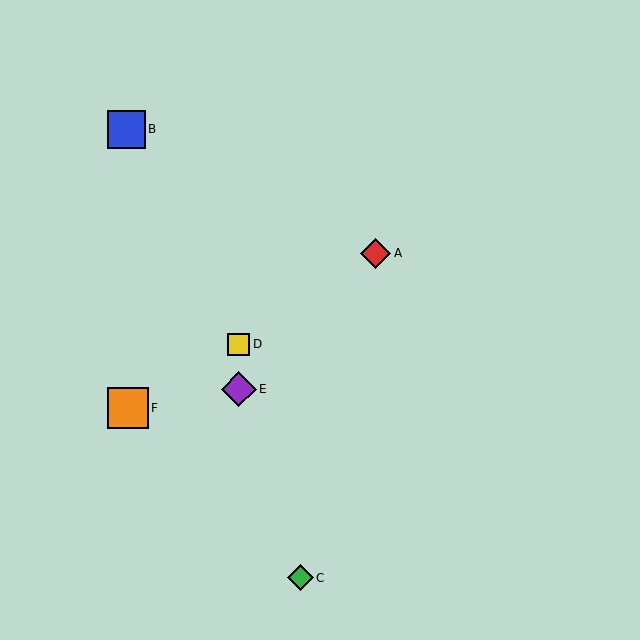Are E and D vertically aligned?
Yes, both are at x≈239.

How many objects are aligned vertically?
2 objects (D, E) are aligned vertically.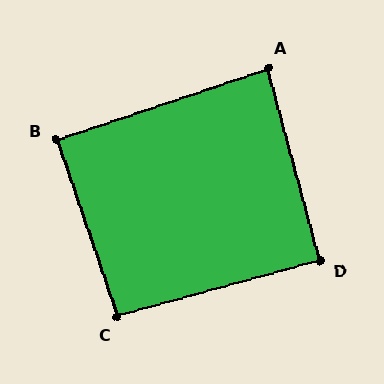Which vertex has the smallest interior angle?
A, at approximately 86 degrees.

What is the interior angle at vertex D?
Approximately 90 degrees (approximately right).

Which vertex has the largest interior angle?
C, at approximately 94 degrees.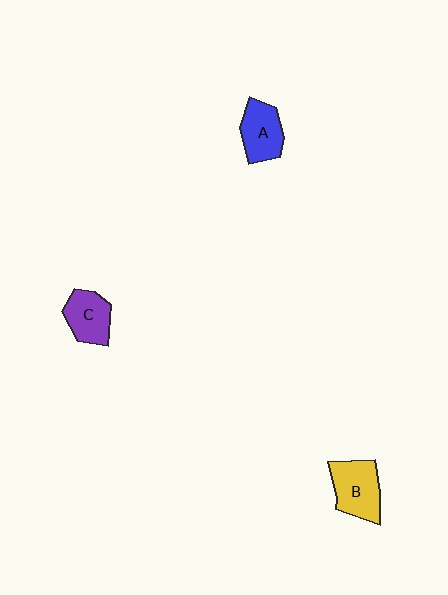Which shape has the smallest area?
Shape C (purple).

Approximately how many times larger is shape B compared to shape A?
Approximately 1.2 times.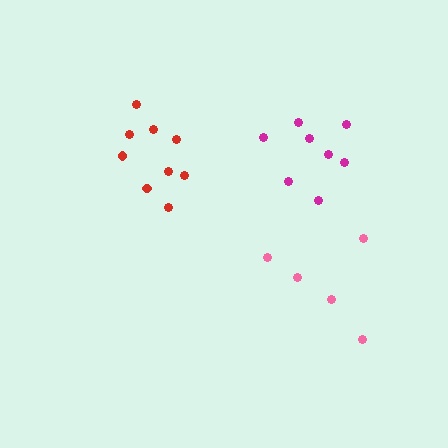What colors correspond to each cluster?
The clusters are colored: magenta, red, pink.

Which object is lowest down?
The pink cluster is bottommost.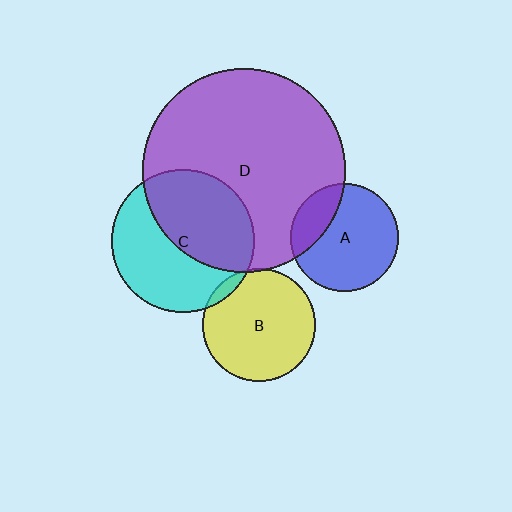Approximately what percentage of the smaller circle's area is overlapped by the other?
Approximately 5%.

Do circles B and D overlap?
Yes.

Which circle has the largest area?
Circle D (purple).